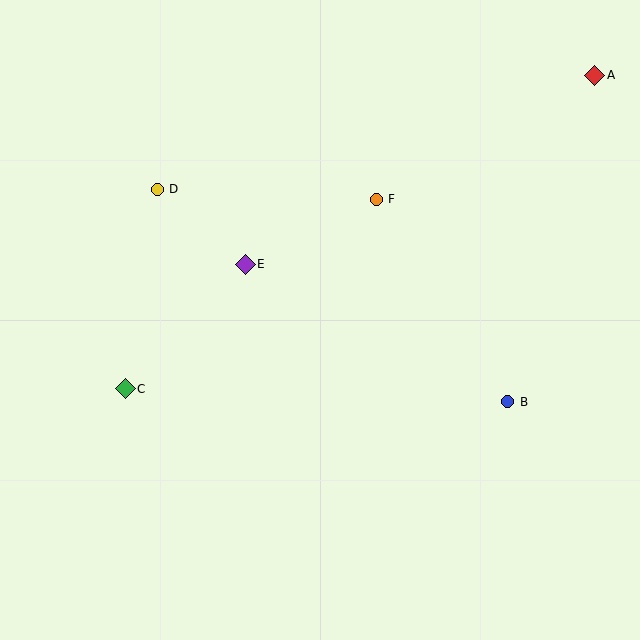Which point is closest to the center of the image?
Point E at (245, 264) is closest to the center.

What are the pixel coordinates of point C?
Point C is at (125, 389).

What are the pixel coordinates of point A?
Point A is at (595, 75).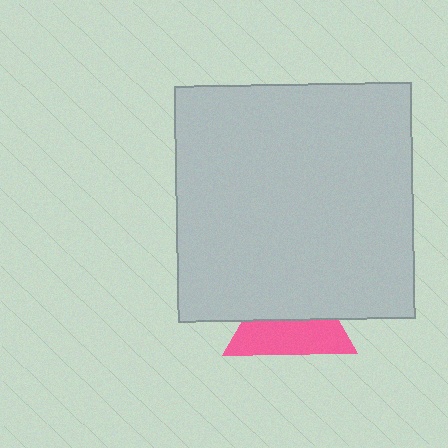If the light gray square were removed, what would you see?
You would see the complete pink triangle.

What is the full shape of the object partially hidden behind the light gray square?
The partially hidden object is a pink triangle.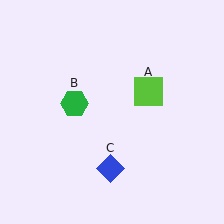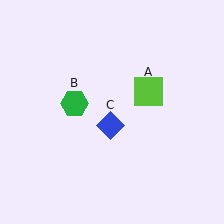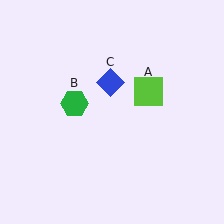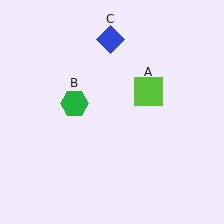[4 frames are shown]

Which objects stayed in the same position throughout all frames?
Lime square (object A) and green hexagon (object B) remained stationary.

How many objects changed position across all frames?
1 object changed position: blue diamond (object C).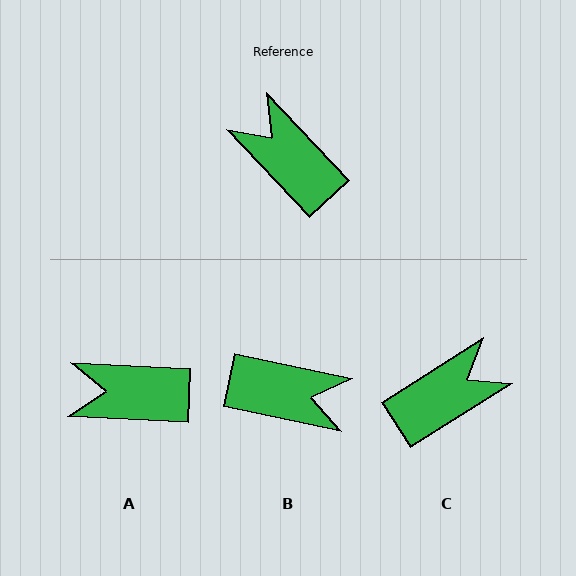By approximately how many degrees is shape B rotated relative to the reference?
Approximately 145 degrees clockwise.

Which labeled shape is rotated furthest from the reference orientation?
B, about 145 degrees away.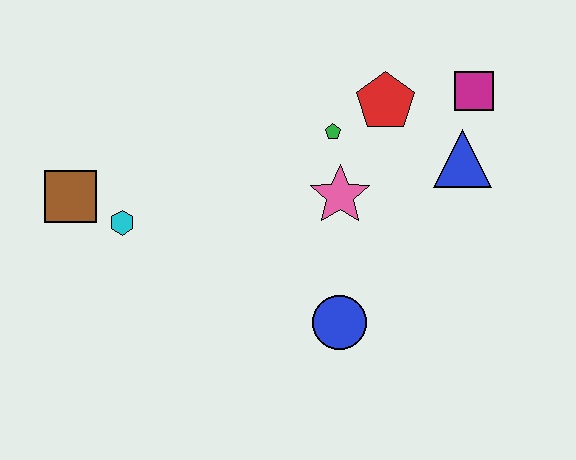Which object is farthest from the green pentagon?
The brown square is farthest from the green pentagon.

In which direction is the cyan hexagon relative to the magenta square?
The cyan hexagon is to the left of the magenta square.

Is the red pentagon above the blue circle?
Yes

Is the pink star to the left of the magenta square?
Yes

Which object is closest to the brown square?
The cyan hexagon is closest to the brown square.